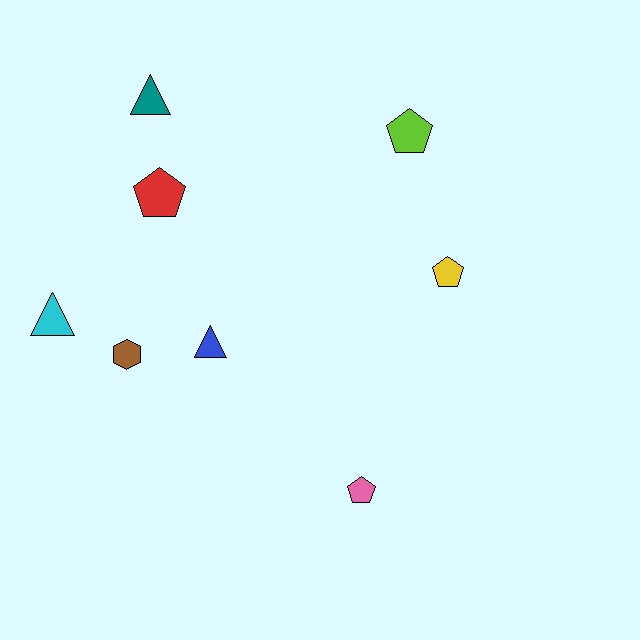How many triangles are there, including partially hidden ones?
There are 3 triangles.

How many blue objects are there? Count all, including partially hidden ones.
There is 1 blue object.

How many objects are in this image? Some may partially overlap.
There are 8 objects.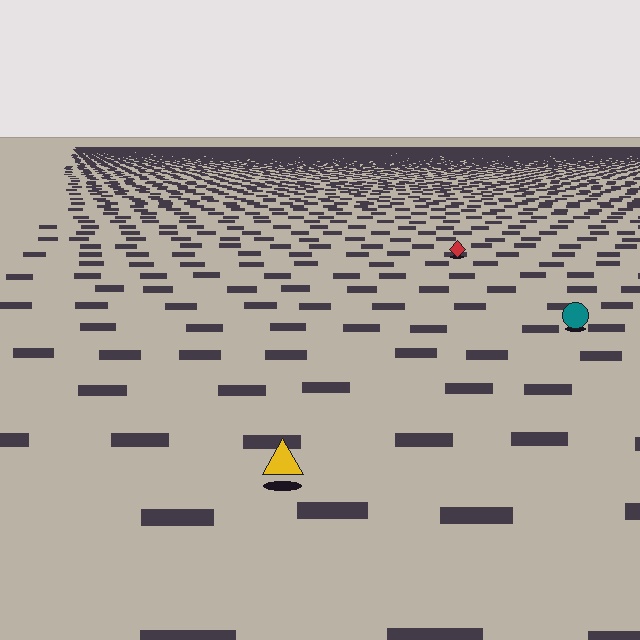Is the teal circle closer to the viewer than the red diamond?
Yes. The teal circle is closer — you can tell from the texture gradient: the ground texture is coarser near it.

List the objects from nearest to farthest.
From nearest to farthest: the yellow triangle, the teal circle, the red diamond.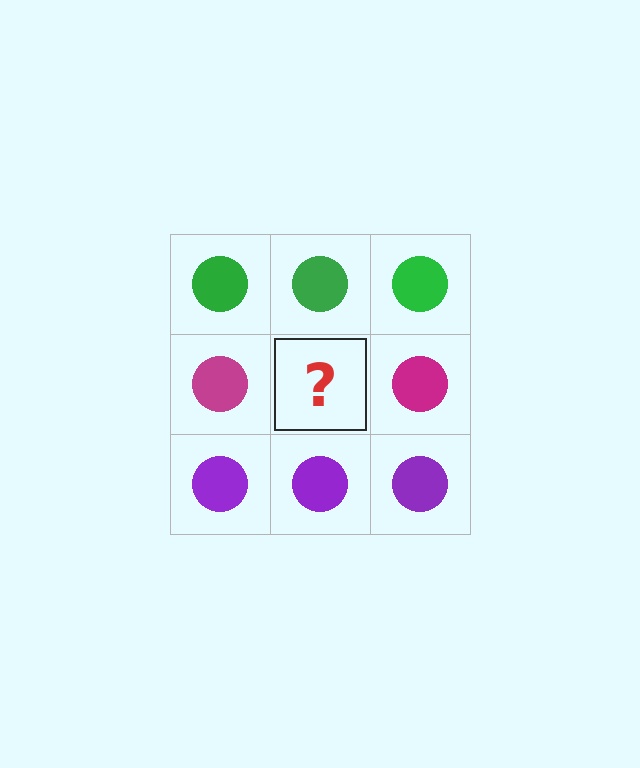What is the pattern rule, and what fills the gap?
The rule is that each row has a consistent color. The gap should be filled with a magenta circle.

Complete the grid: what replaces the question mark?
The question mark should be replaced with a magenta circle.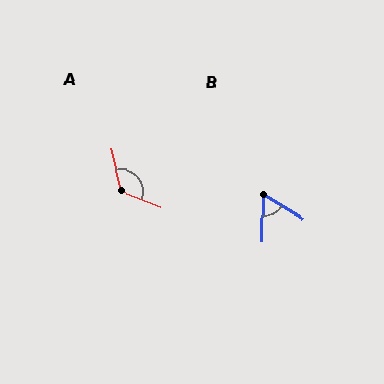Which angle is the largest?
A, at approximately 126 degrees.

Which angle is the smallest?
B, at approximately 60 degrees.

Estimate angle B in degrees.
Approximately 60 degrees.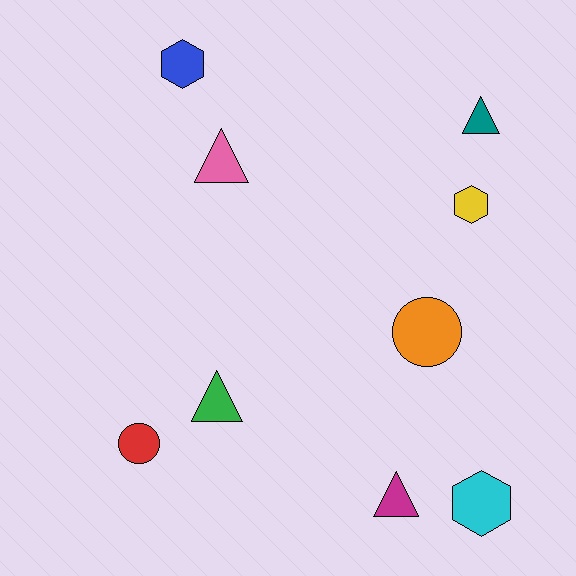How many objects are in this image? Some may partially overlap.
There are 9 objects.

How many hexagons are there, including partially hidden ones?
There are 3 hexagons.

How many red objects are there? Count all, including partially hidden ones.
There is 1 red object.